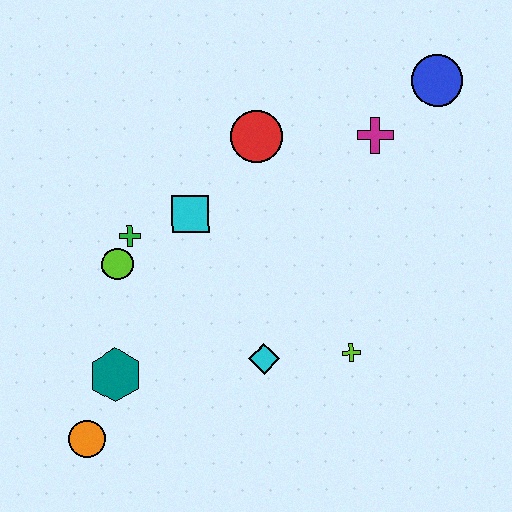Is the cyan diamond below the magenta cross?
Yes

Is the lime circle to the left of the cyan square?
Yes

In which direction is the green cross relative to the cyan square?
The green cross is to the left of the cyan square.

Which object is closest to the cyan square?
The green cross is closest to the cyan square.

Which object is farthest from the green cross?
The blue circle is farthest from the green cross.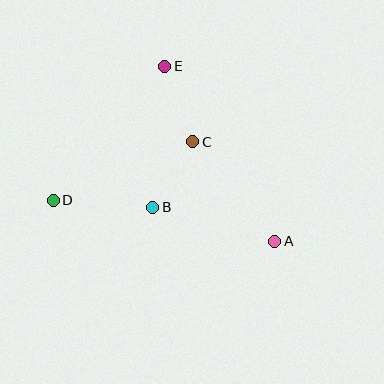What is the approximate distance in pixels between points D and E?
The distance between D and E is approximately 174 pixels.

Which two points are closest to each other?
Points B and C are closest to each other.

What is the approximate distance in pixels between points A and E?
The distance between A and E is approximately 207 pixels.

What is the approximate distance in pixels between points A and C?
The distance between A and C is approximately 128 pixels.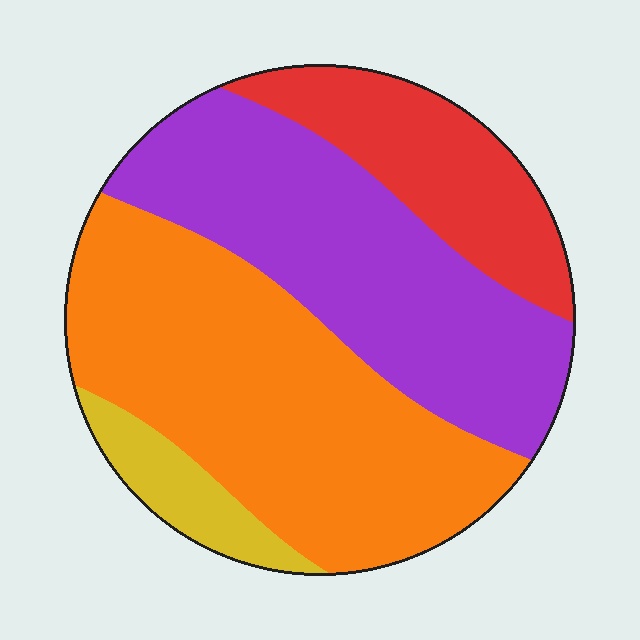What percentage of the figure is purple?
Purple covers about 35% of the figure.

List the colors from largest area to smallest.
From largest to smallest: orange, purple, red, yellow.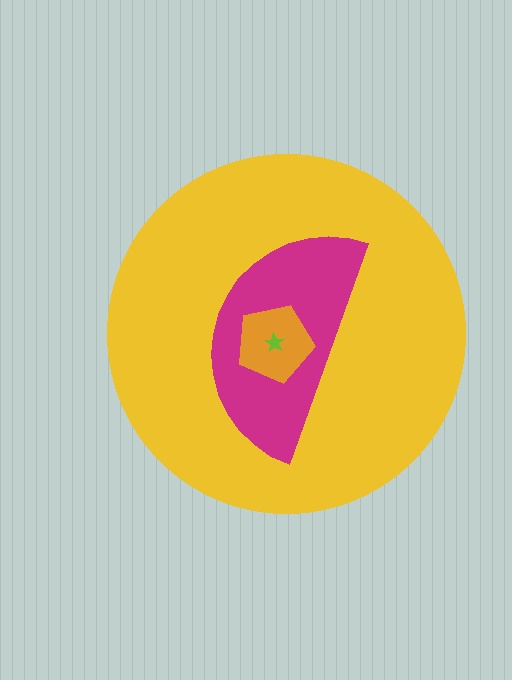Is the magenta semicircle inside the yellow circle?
Yes.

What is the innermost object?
The lime star.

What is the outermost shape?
The yellow circle.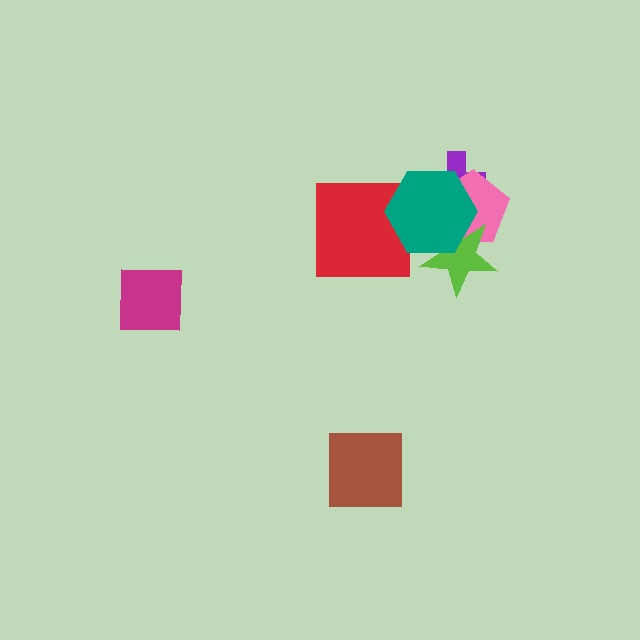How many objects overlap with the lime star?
2 objects overlap with the lime star.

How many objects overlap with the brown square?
0 objects overlap with the brown square.